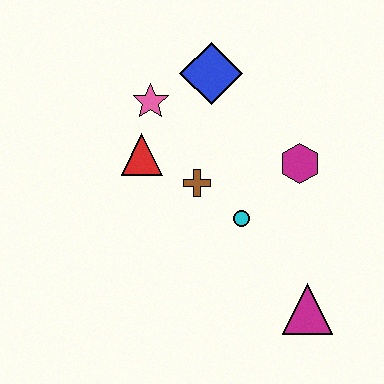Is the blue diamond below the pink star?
No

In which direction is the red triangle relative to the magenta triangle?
The red triangle is to the left of the magenta triangle.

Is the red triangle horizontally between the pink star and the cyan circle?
No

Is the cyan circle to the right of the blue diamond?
Yes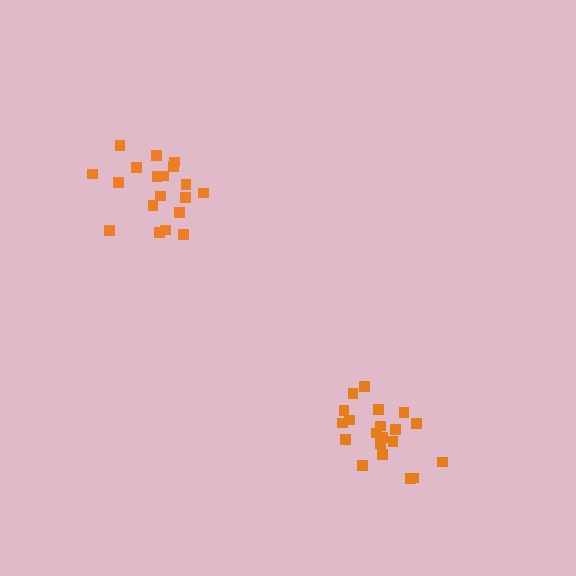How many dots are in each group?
Group 1: 20 dots, Group 2: 20 dots (40 total).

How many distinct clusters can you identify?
There are 2 distinct clusters.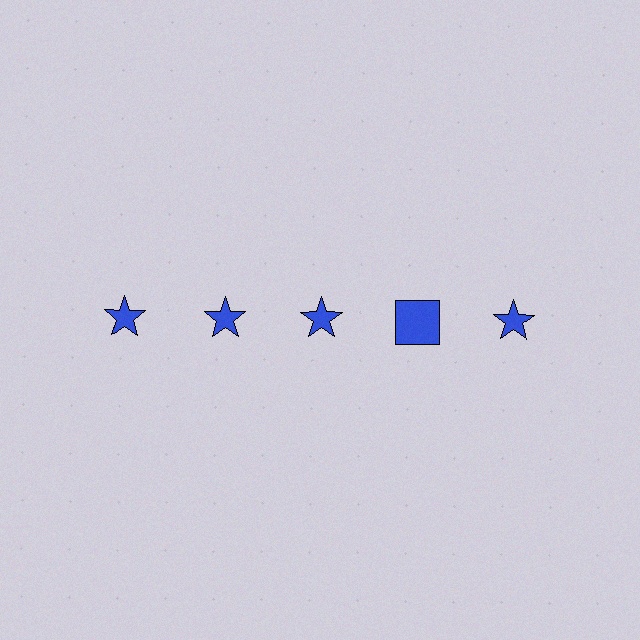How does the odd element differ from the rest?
It has a different shape: square instead of star.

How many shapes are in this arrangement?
There are 5 shapes arranged in a grid pattern.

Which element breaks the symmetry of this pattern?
The blue square in the top row, second from right column breaks the symmetry. All other shapes are blue stars.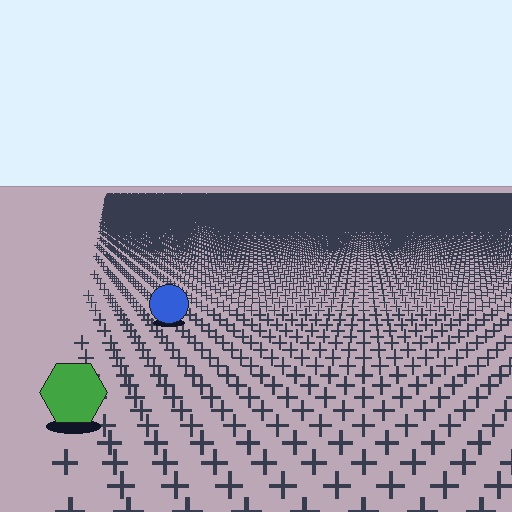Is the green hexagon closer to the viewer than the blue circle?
Yes. The green hexagon is closer — you can tell from the texture gradient: the ground texture is coarser near it.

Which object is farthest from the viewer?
The blue circle is farthest from the viewer. It appears smaller and the ground texture around it is denser.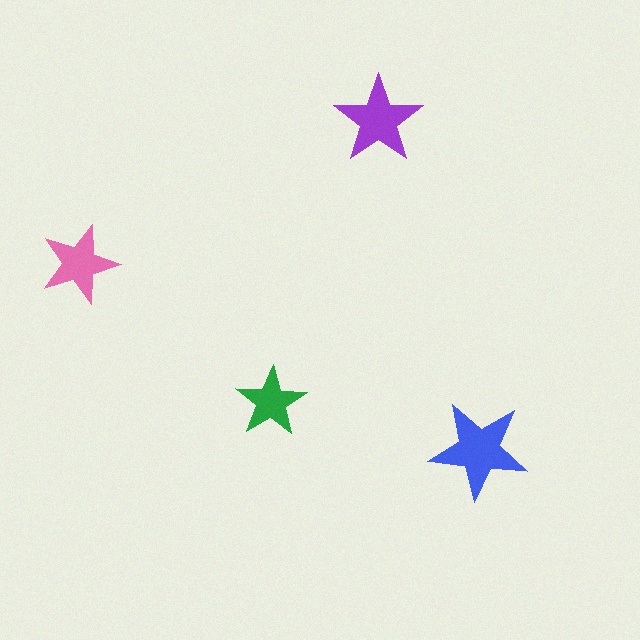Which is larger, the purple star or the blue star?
The blue one.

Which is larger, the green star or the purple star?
The purple one.